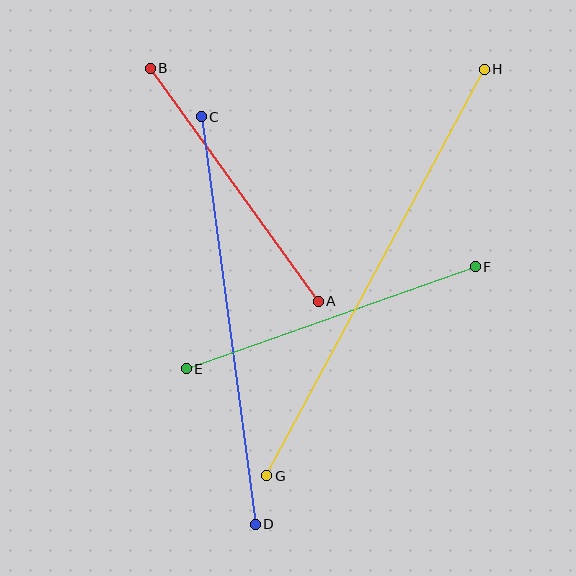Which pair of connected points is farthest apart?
Points G and H are farthest apart.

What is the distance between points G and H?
The distance is approximately 461 pixels.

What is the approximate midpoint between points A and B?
The midpoint is at approximately (234, 185) pixels.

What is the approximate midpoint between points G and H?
The midpoint is at approximately (376, 273) pixels.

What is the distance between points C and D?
The distance is approximately 411 pixels.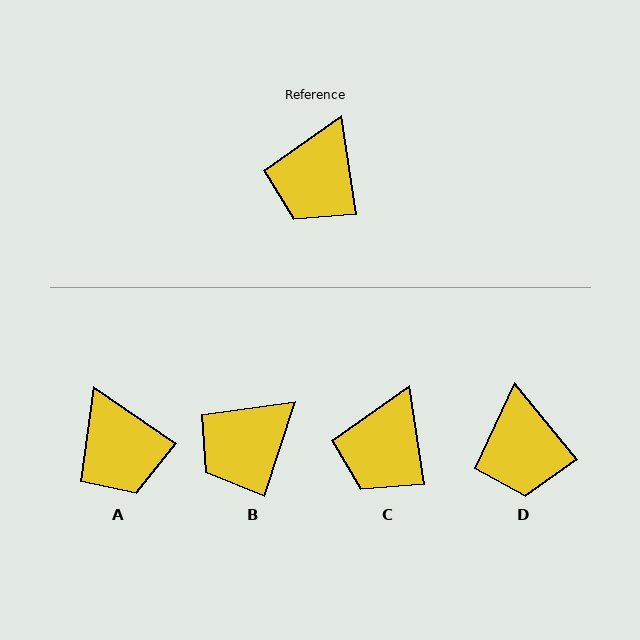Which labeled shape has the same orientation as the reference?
C.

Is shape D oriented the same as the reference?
No, it is off by about 31 degrees.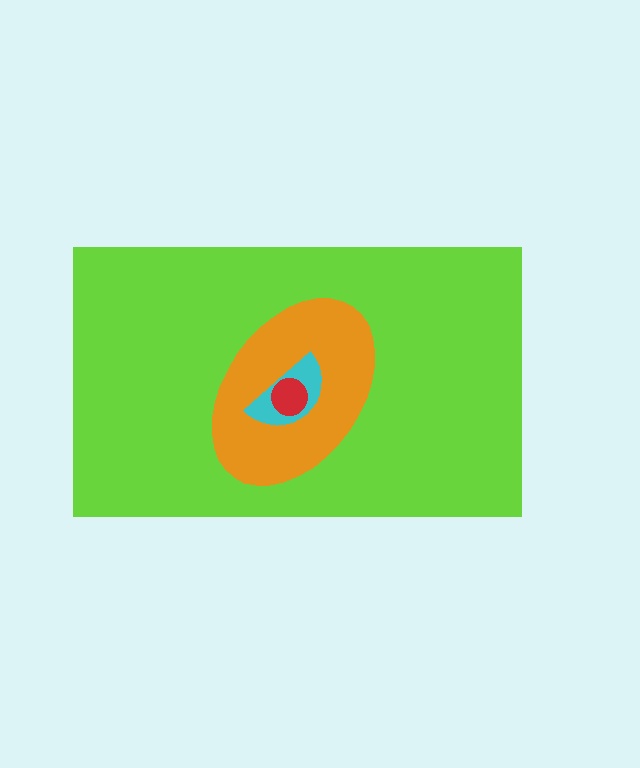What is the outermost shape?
The lime rectangle.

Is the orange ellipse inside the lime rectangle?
Yes.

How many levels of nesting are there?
4.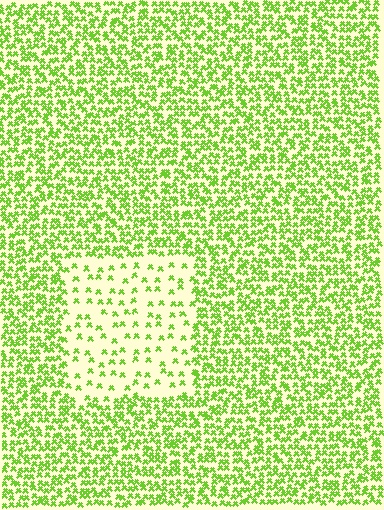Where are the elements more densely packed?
The elements are more densely packed outside the rectangle boundary.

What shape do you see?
I see a rectangle.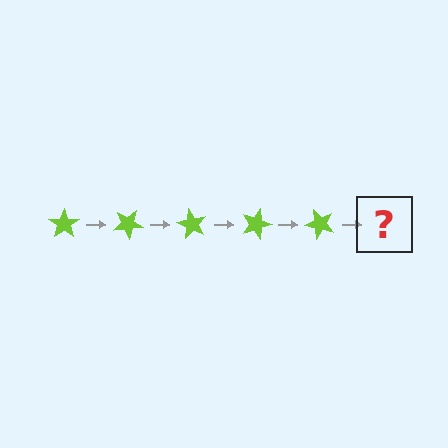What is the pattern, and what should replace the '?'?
The pattern is that the star rotates 30 degrees each step. The '?' should be a lime star rotated 150 degrees.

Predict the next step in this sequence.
The next step is a lime star rotated 150 degrees.